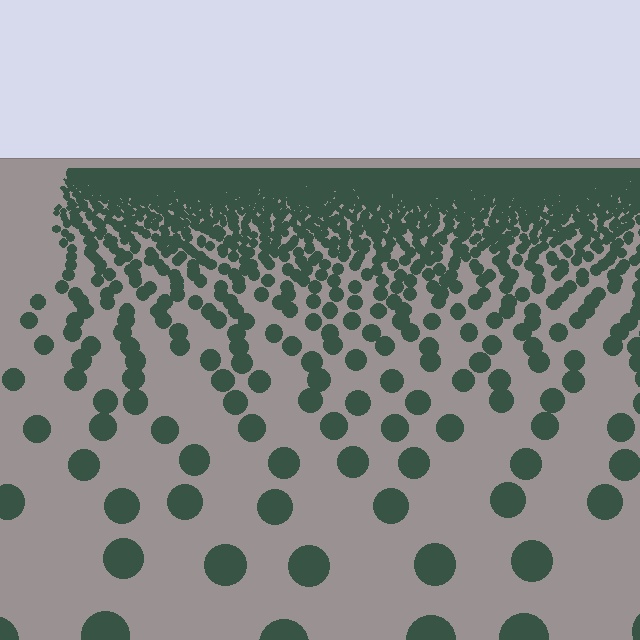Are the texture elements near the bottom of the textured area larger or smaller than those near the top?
Larger. Near the bottom, elements are closer to the viewer and appear at a bigger on-screen size.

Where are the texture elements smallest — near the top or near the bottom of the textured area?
Near the top.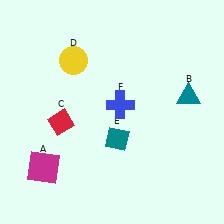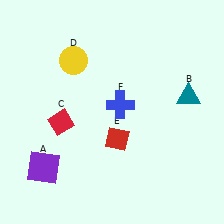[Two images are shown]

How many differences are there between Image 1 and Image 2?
There are 2 differences between the two images.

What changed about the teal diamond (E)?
In Image 1, E is teal. In Image 2, it changed to red.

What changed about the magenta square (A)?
In Image 1, A is magenta. In Image 2, it changed to purple.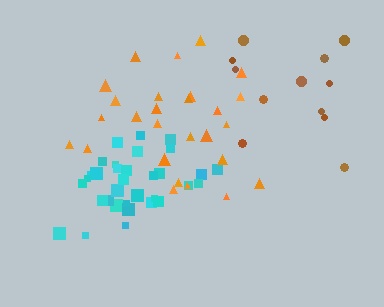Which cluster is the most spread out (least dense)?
Brown.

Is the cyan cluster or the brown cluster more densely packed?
Cyan.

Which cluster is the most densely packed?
Cyan.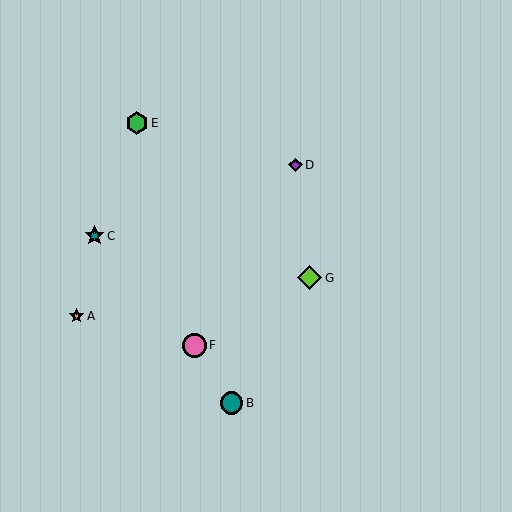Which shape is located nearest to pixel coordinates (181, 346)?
The pink circle (labeled F) at (195, 345) is nearest to that location.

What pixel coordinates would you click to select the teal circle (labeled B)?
Click at (231, 403) to select the teal circle B.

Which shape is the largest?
The lime diamond (labeled G) is the largest.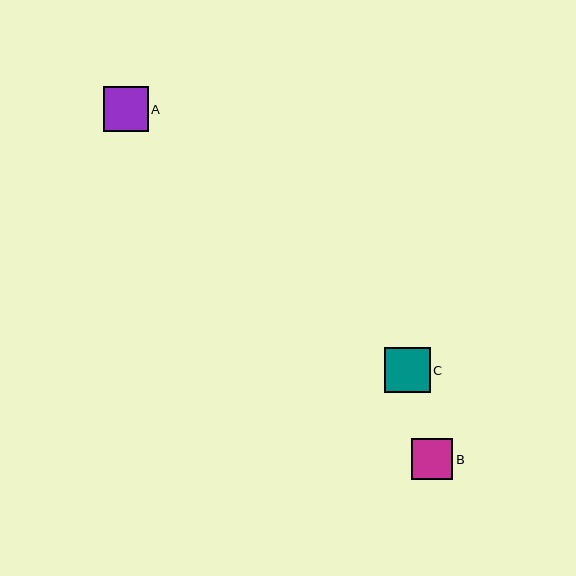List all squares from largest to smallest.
From largest to smallest: C, A, B.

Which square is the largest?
Square C is the largest with a size of approximately 45 pixels.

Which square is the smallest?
Square B is the smallest with a size of approximately 41 pixels.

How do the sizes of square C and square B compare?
Square C and square B are approximately the same size.